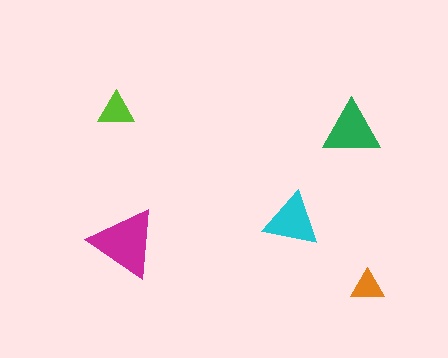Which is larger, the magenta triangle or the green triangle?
The magenta one.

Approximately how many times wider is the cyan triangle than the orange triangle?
About 1.5 times wider.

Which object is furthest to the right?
The orange triangle is rightmost.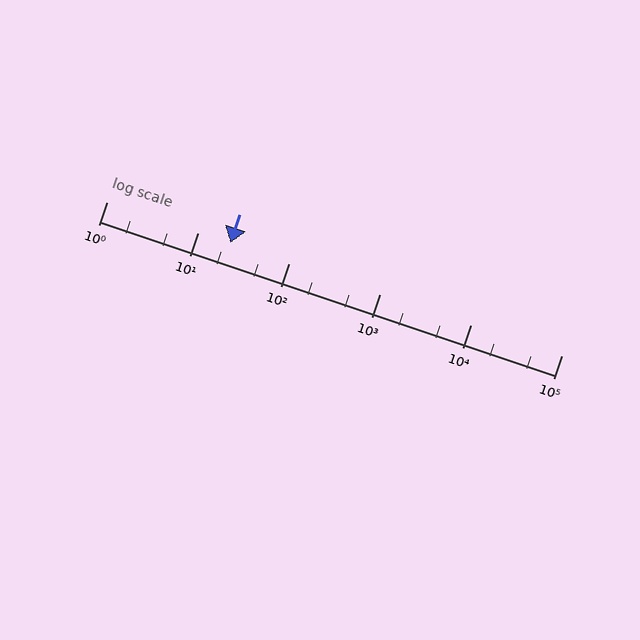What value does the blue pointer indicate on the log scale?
The pointer indicates approximately 23.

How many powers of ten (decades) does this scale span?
The scale spans 5 decades, from 1 to 100000.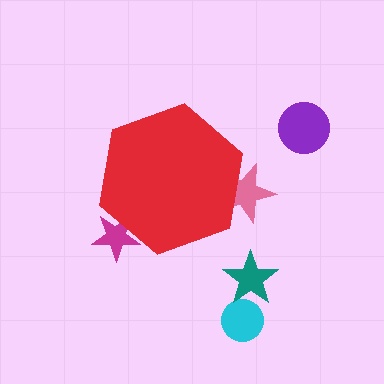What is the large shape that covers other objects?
A red hexagon.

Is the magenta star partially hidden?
Yes, the magenta star is partially hidden behind the red hexagon.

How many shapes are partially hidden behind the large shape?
2 shapes are partially hidden.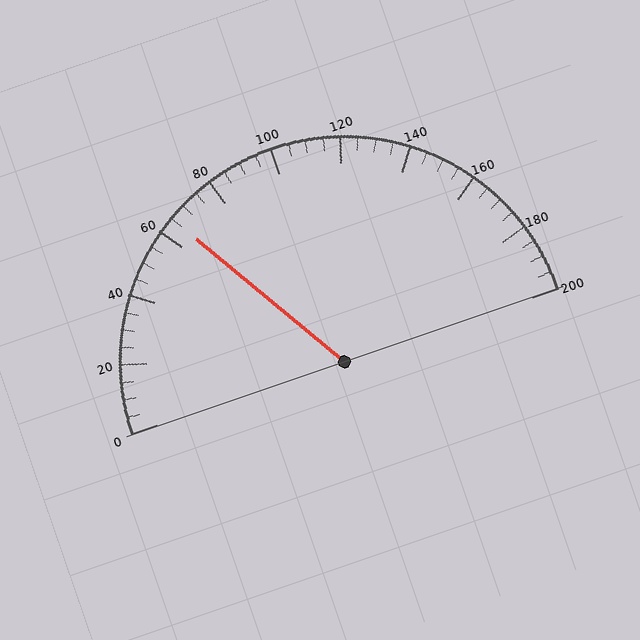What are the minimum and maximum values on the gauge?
The gauge ranges from 0 to 200.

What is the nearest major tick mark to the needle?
The nearest major tick mark is 60.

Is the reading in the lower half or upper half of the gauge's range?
The reading is in the lower half of the range (0 to 200).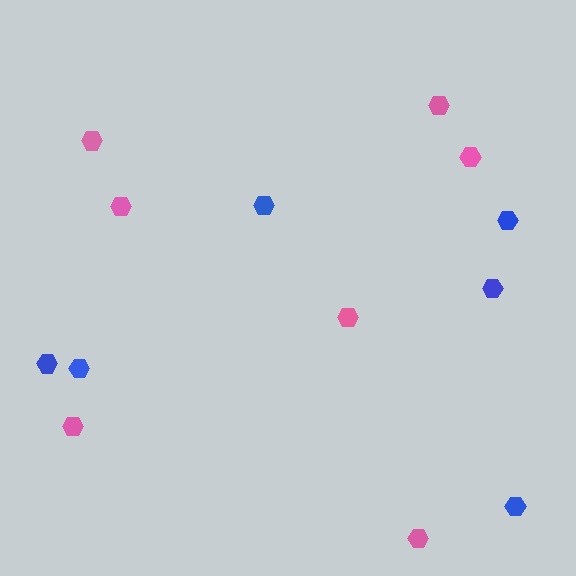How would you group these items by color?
There are 2 groups: one group of blue hexagons (6) and one group of pink hexagons (7).